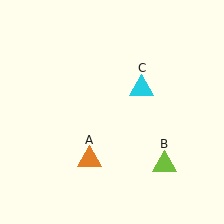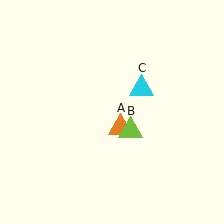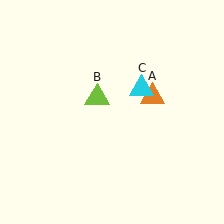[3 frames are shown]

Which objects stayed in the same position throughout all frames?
Cyan triangle (object C) remained stationary.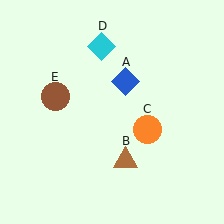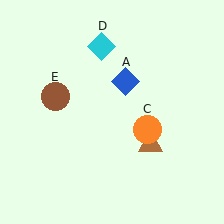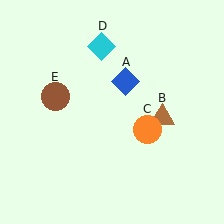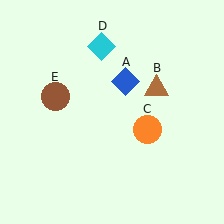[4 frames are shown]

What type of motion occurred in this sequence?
The brown triangle (object B) rotated counterclockwise around the center of the scene.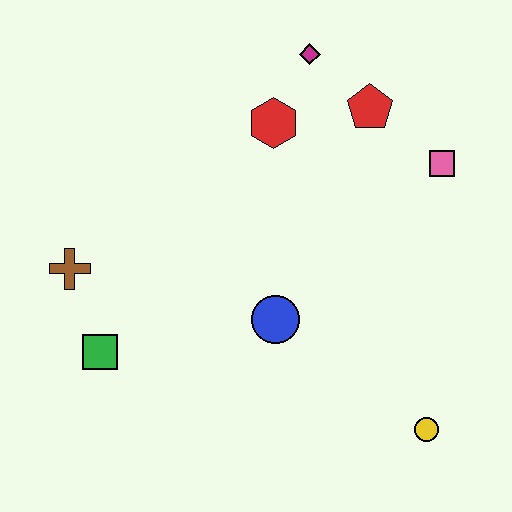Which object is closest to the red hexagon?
The magenta diamond is closest to the red hexagon.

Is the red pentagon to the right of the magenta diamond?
Yes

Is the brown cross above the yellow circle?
Yes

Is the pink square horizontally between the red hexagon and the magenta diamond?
No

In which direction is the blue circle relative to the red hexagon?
The blue circle is below the red hexagon.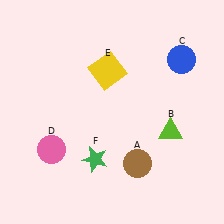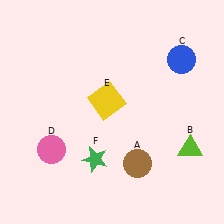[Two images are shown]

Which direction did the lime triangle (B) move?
The lime triangle (B) moved right.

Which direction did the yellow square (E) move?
The yellow square (E) moved down.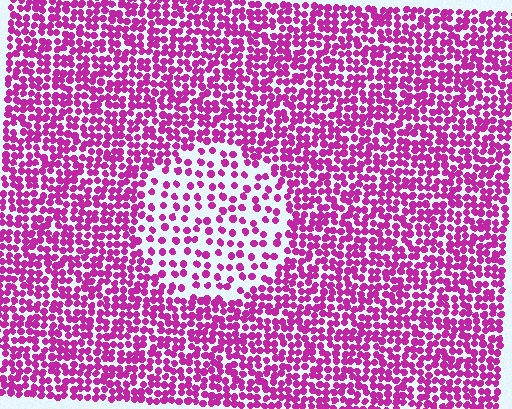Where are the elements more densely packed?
The elements are more densely packed outside the circle boundary.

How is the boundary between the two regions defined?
The boundary is defined by a change in element density (approximately 2.2x ratio). All elements are the same color, size, and shape.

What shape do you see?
I see a circle.